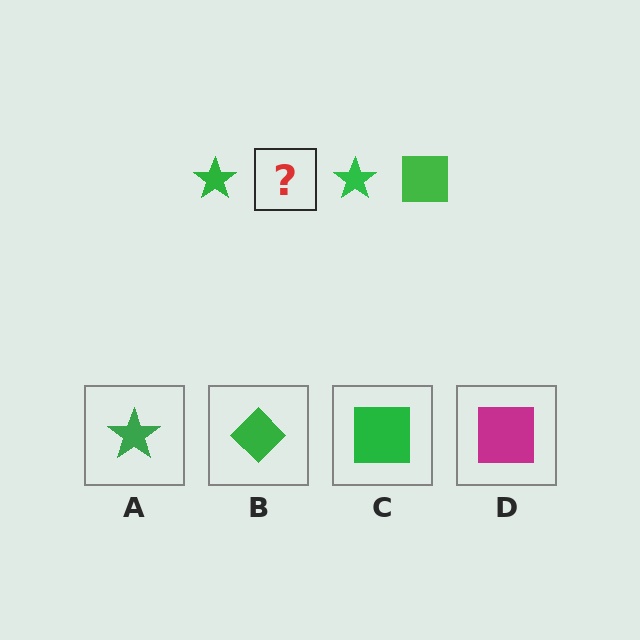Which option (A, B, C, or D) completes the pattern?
C.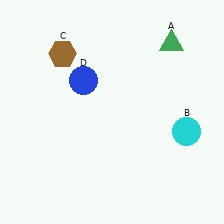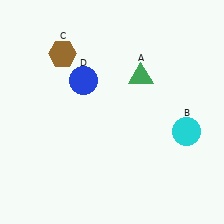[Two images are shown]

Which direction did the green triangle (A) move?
The green triangle (A) moved down.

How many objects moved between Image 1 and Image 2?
1 object moved between the two images.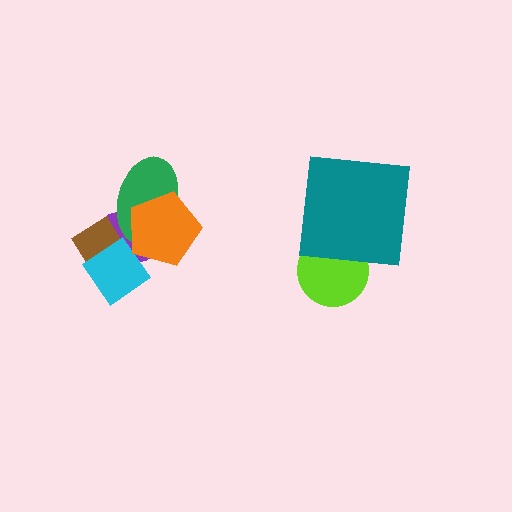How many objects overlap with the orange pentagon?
3 objects overlap with the orange pentagon.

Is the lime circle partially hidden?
Yes, it is partially covered by another shape.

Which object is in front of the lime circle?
The teal square is in front of the lime circle.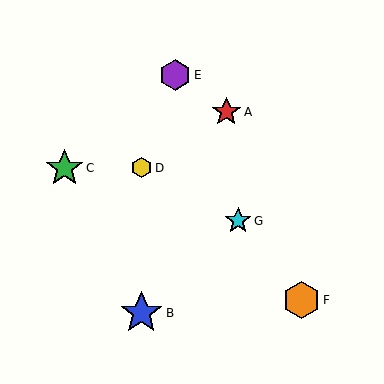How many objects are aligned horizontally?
2 objects (C, D) are aligned horizontally.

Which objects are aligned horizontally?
Objects C, D are aligned horizontally.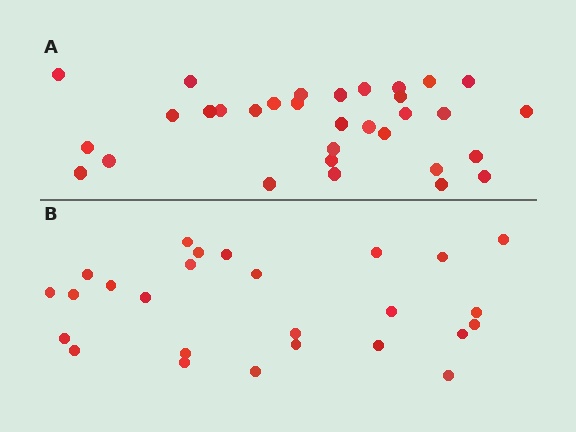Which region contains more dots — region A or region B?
Region A (the top region) has more dots.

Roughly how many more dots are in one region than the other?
Region A has about 6 more dots than region B.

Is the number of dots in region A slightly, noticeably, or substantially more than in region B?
Region A has only slightly more — the two regions are fairly close. The ratio is roughly 1.2 to 1.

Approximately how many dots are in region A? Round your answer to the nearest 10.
About 30 dots. (The exact count is 32, which rounds to 30.)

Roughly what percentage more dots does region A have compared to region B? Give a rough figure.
About 25% more.